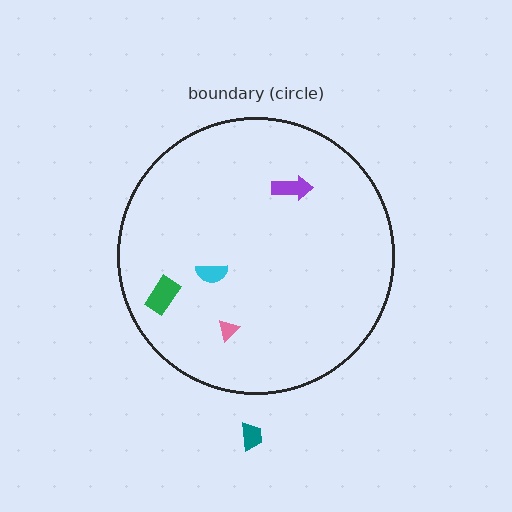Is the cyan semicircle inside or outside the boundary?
Inside.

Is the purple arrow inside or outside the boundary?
Inside.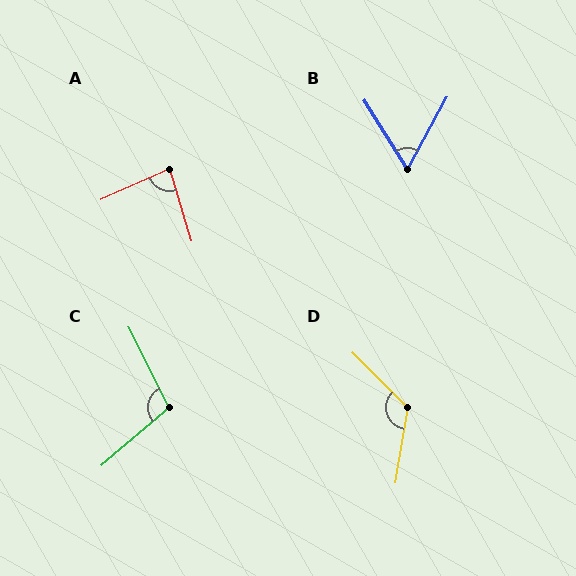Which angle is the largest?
D, at approximately 126 degrees.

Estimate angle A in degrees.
Approximately 83 degrees.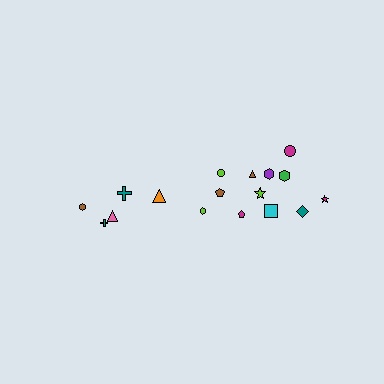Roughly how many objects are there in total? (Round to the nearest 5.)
Roughly 15 objects in total.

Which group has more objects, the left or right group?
The right group.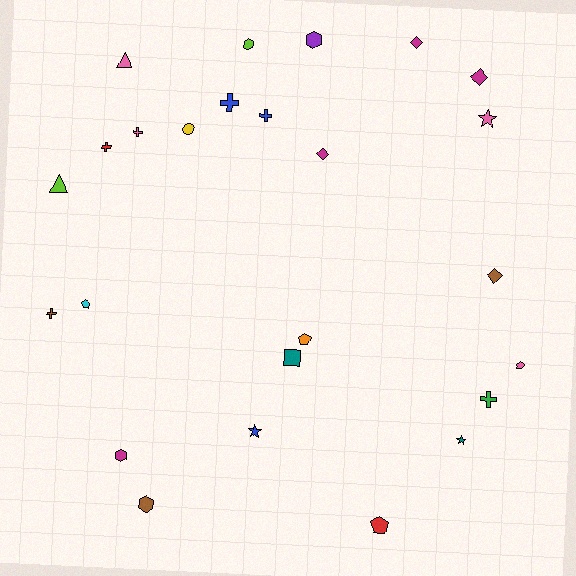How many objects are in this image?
There are 25 objects.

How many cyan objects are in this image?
There is 1 cyan object.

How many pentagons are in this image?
There are 4 pentagons.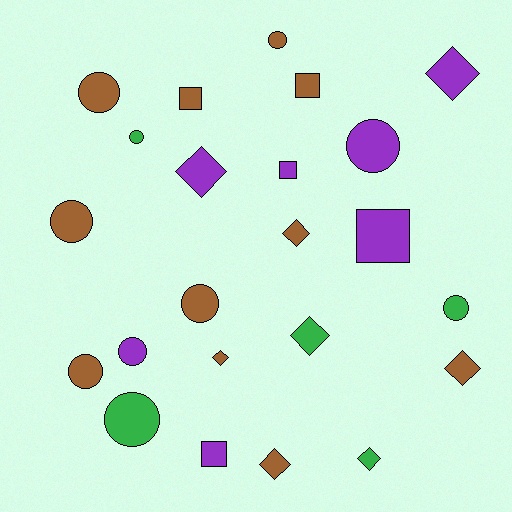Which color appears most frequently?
Brown, with 11 objects.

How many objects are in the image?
There are 23 objects.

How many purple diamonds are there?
There are 2 purple diamonds.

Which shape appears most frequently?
Circle, with 10 objects.